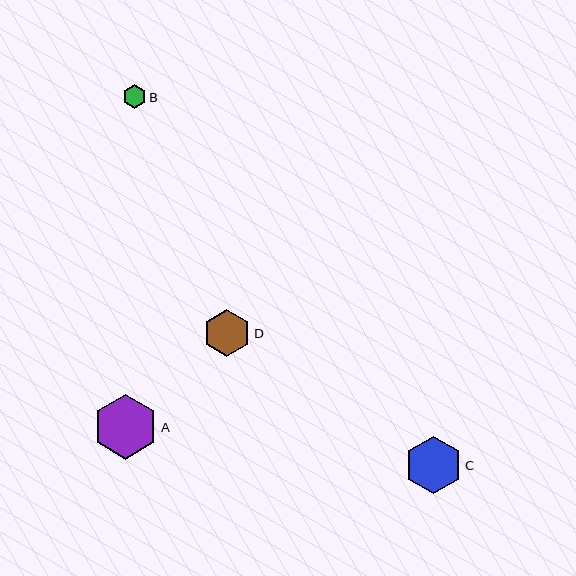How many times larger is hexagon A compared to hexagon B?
Hexagon A is approximately 2.7 times the size of hexagon B.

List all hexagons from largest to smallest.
From largest to smallest: A, C, D, B.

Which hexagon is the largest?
Hexagon A is the largest with a size of approximately 65 pixels.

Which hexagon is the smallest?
Hexagon B is the smallest with a size of approximately 24 pixels.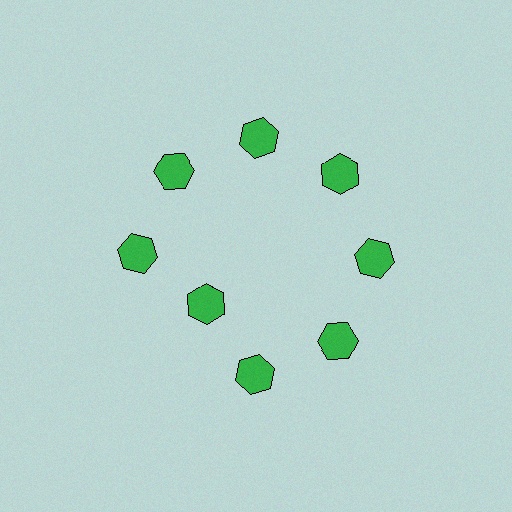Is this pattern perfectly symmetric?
No. The 8 green hexagons are arranged in a ring, but one element near the 8 o'clock position is pulled inward toward the center, breaking the 8-fold rotational symmetry.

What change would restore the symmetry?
The symmetry would be restored by moving it outward, back onto the ring so that all 8 hexagons sit at equal angles and equal distance from the center.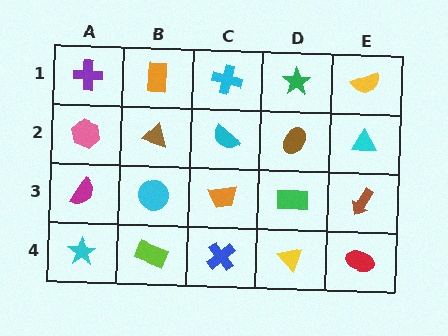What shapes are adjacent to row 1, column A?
A pink hexagon (row 2, column A), an orange rectangle (row 1, column B).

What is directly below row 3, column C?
A blue cross.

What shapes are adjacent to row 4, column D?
A green rectangle (row 3, column D), a blue cross (row 4, column C), a red ellipse (row 4, column E).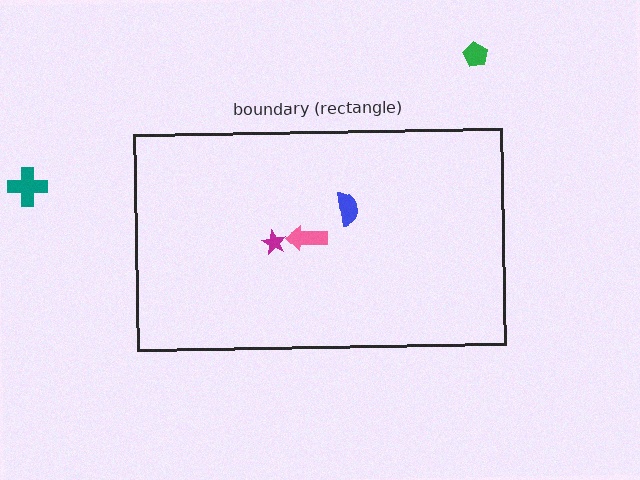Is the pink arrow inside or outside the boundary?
Inside.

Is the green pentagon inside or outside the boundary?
Outside.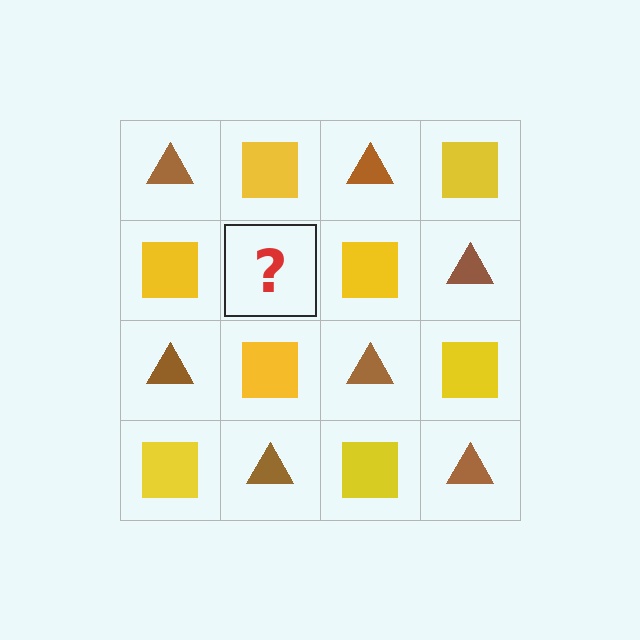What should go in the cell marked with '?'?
The missing cell should contain a brown triangle.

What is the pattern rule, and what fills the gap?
The rule is that it alternates brown triangle and yellow square in a checkerboard pattern. The gap should be filled with a brown triangle.